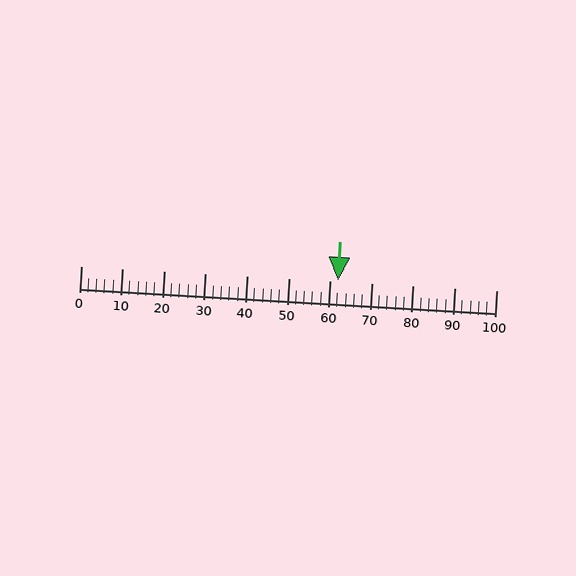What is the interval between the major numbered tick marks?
The major tick marks are spaced 10 units apart.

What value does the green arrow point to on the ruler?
The green arrow points to approximately 62.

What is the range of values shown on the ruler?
The ruler shows values from 0 to 100.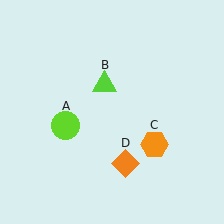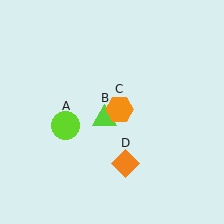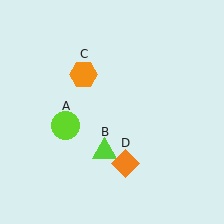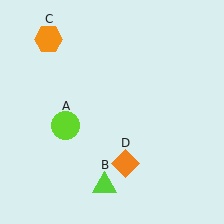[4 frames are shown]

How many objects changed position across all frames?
2 objects changed position: lime triangle (object B), orange hexagon (object C).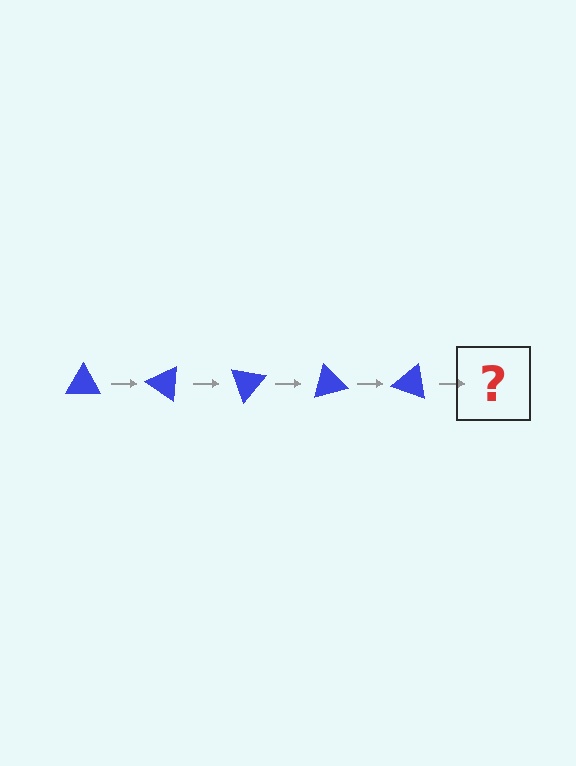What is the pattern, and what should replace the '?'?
The pattern is that the triangle rotates 35 degrees each step. The '?' should be a blue triangle rotated 175 degrees.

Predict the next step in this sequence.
The next step is a blue triangle rotated 175 degrees.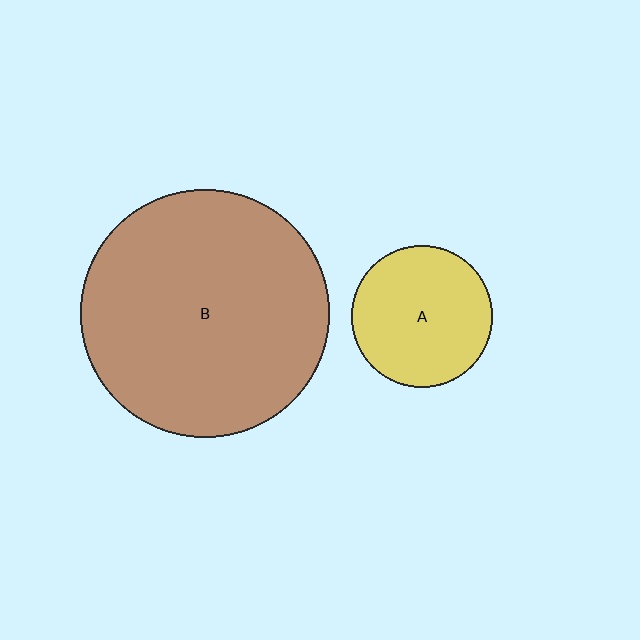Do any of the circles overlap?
No, none of the circles overlap.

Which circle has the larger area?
Circle B (brown).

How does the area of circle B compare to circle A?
Approximately 3.1 times.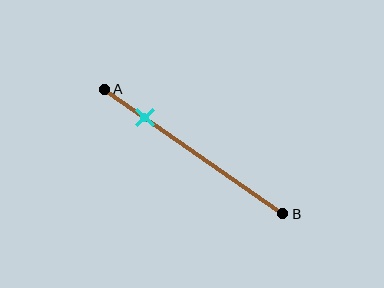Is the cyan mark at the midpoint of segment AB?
No, the mark is at about 25% from A, not at the 50% midpoint.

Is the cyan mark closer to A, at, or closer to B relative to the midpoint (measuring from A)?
The cyan mark is closer to point A than the midpoint of segment AB.